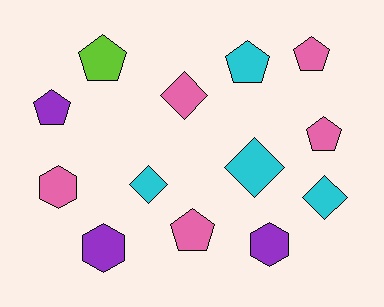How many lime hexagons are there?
There are no lime hexagons.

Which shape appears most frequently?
Pentagon, with 6 objects.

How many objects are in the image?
There are 13 objects.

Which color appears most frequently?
Pink, with 5 objects.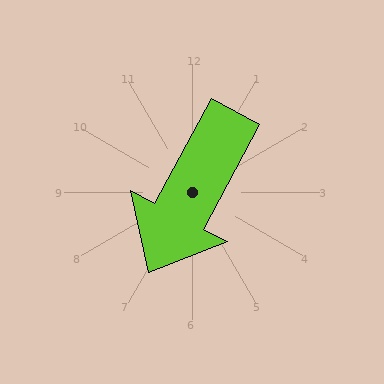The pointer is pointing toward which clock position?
Roughly 7 o'clock.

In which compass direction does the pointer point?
Southwest.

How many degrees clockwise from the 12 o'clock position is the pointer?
Approximately 208 degrees.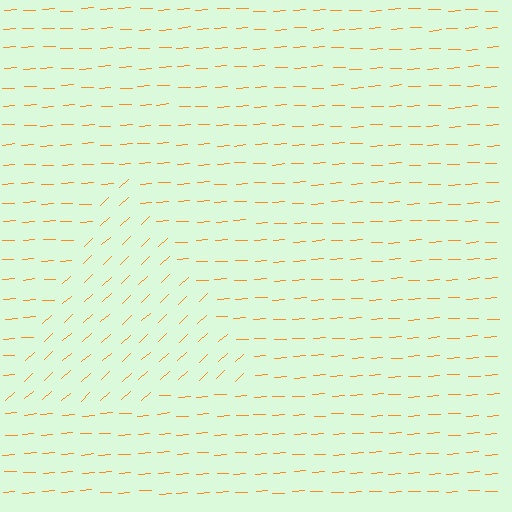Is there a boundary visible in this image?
Yes, there is a texture boundary formed by a change in line orientation.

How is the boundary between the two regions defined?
The boundary is defined purely by a change in line orientation (approximately 40 degrees difference). All lines are the same color and thickness.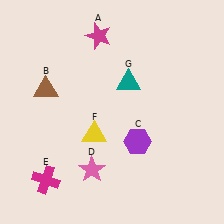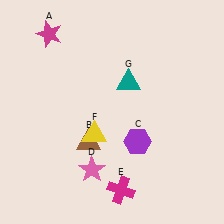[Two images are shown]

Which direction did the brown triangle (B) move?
The brown triangle (B) moved down.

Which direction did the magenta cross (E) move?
The magenta cross (E) moved right.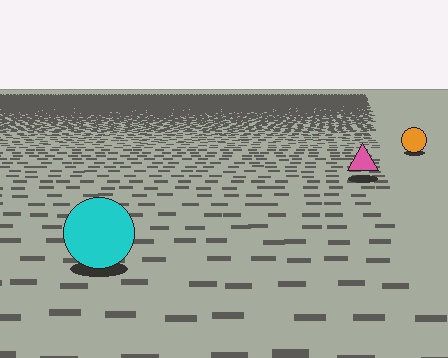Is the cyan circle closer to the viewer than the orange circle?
Yes. The cyan circle is closer — you can tell from the texture gradient: the ground texture is coarser near it.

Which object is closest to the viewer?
The cyan circle is closest. The texture marks near it are larger and more spread out.